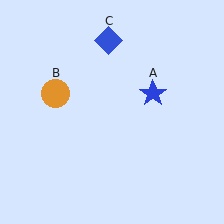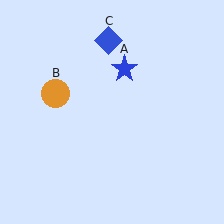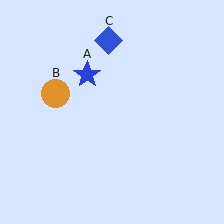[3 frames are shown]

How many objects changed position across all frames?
1 object changed position: blue star (object A).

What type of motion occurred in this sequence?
The blue star (object A) rotated counterclockwise around the center of the scene.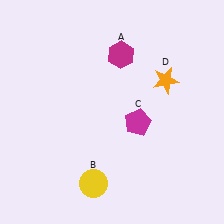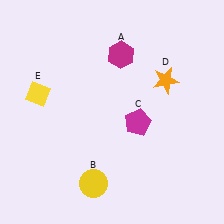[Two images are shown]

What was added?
A yellow diamond (E) was added in Image 2.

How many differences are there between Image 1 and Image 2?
There is 1 difference between the two images.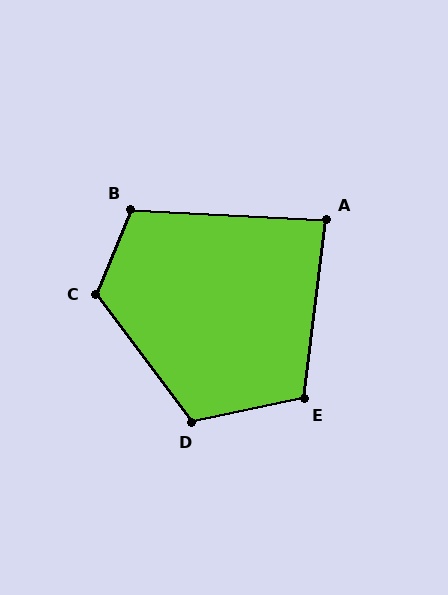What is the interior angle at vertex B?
Approximately 109 degrees (obtuse).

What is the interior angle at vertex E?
Approximately 109 degrees (obtuse).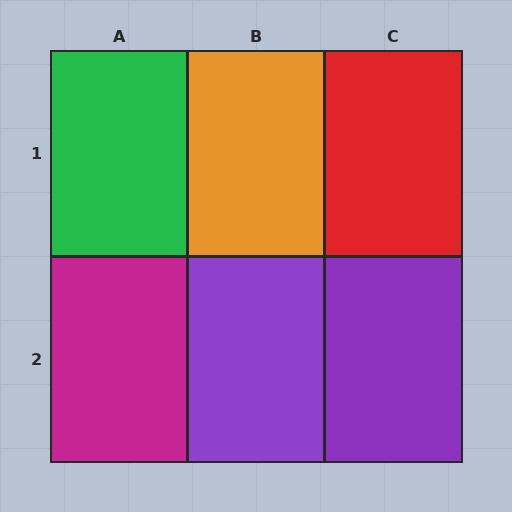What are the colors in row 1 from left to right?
Green, orange, red.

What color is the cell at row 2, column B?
Purple.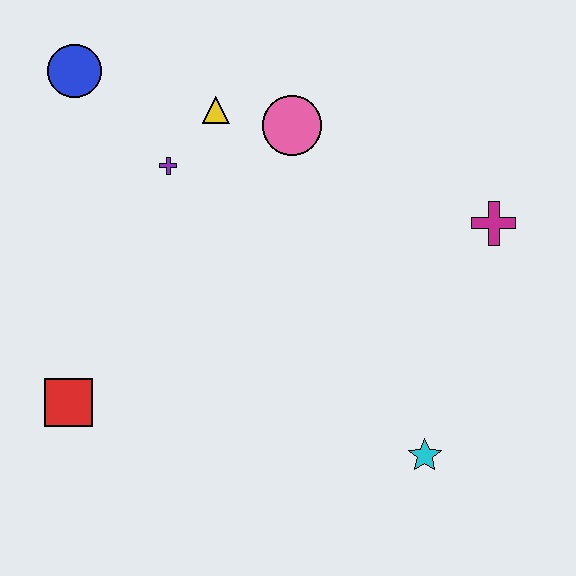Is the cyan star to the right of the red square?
Yes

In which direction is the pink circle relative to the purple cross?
The pink circle is to the right of the purple cross.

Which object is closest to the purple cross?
The yellow triangle is closest to the purple cross.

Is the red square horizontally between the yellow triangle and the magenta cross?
No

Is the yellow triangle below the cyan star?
No